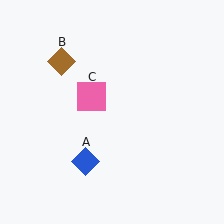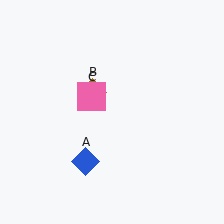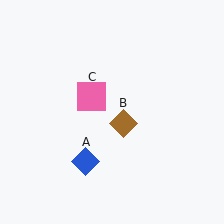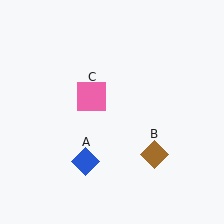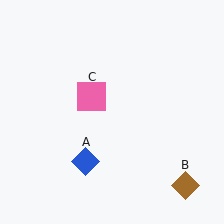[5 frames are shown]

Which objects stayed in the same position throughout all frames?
Blue diamond (object A) and pink square (object C) remained stationary.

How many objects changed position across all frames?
1 object changed position: brown diamond (object B).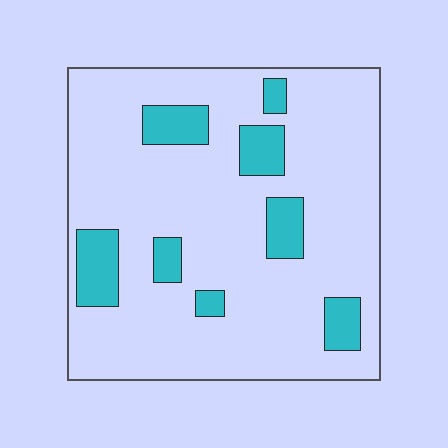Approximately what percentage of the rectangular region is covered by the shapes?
Approximately 15%.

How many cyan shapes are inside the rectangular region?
8.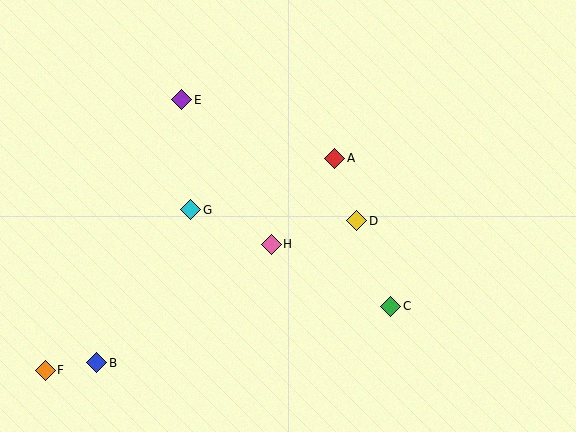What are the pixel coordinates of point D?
Point D is at (357, 221).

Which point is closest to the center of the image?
Point H at (271, 244) is closest to the center.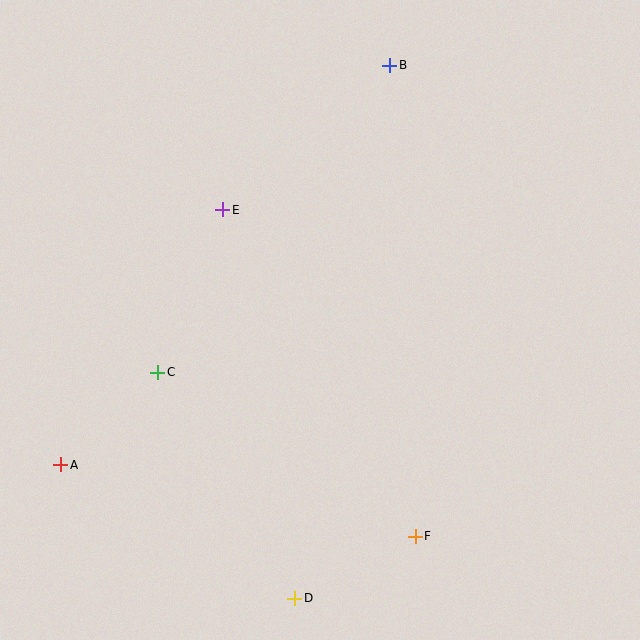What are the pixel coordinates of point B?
Point B is at (390, 65).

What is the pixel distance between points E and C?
The distance between E and C is 175 pixels.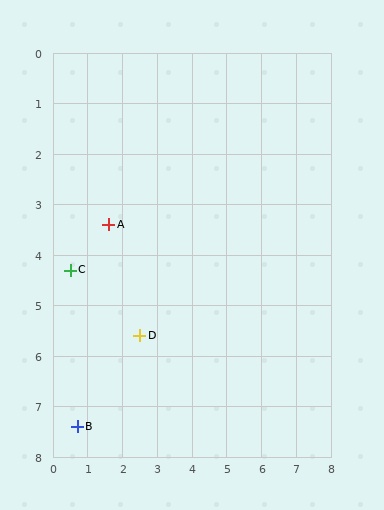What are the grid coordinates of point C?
Point C is at approximately (0.5, 4.3).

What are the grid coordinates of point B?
Point B is at approximately (0.7, 7.4).